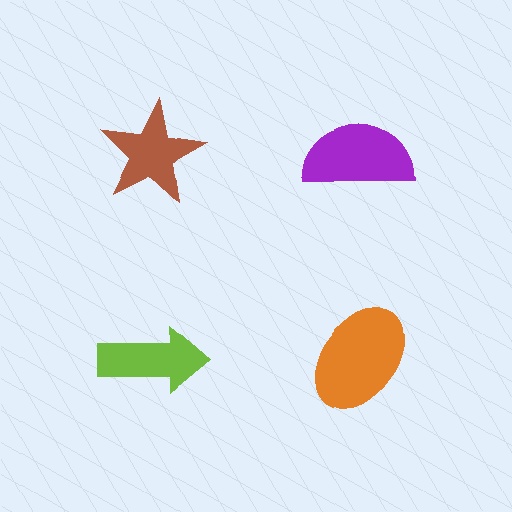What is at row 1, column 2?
A purple semicircle.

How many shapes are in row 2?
2 shapes.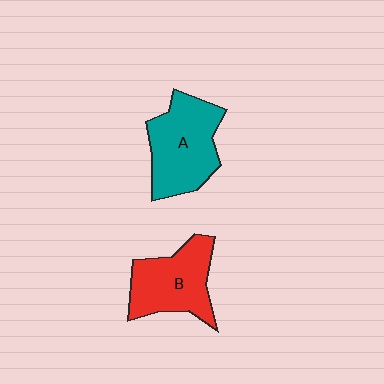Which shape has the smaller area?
Shape B (red).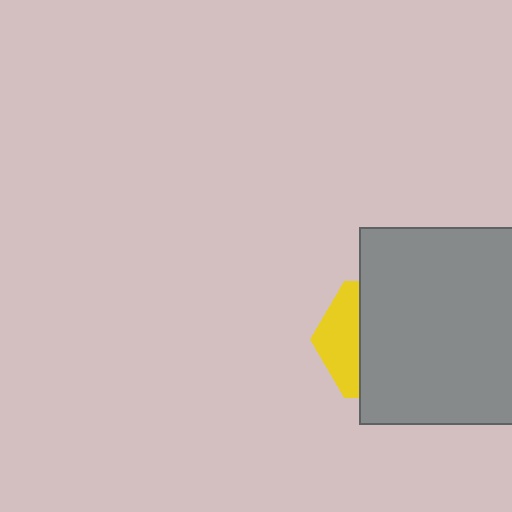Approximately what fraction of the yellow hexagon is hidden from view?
Roughly 68% of the yellow hexagon is hidden behind the gray square.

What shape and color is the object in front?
The object in front is a gray square.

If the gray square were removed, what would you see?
You would see the complete yellow hexagon.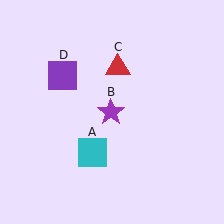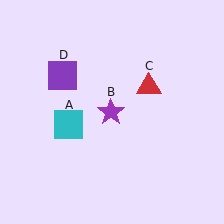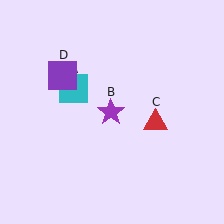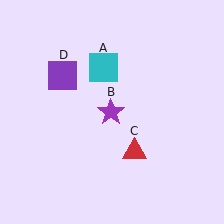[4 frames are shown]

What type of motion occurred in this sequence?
The cyan square (object A), red triangle (object C) rotated clockwise around the center of the scene.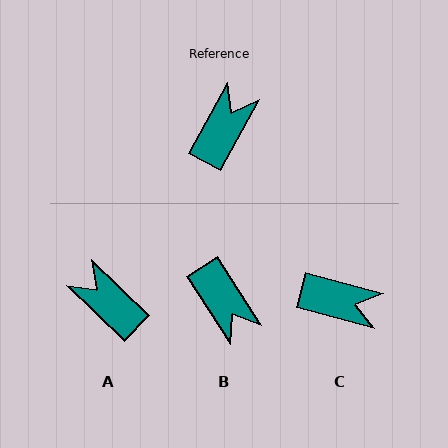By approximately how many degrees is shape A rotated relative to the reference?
Approximately 75 degrees counter-clockwise.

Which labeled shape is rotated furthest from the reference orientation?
B, about 119 degrees away.